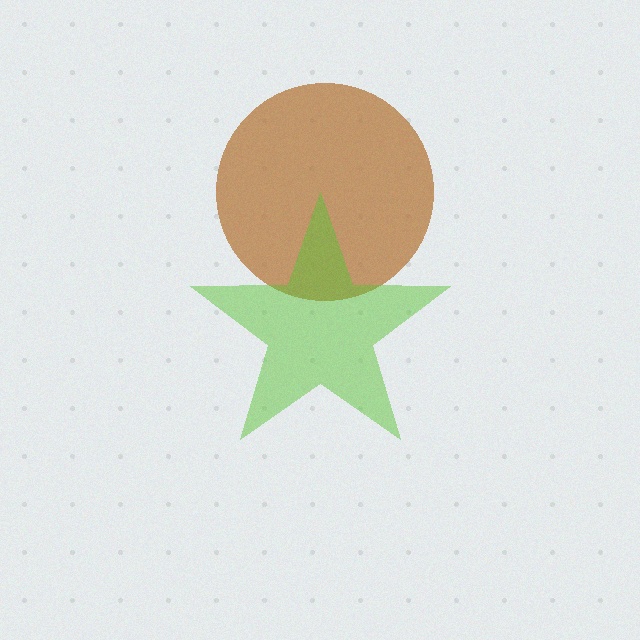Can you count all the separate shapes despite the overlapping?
Yes, there are 2 separate shapes.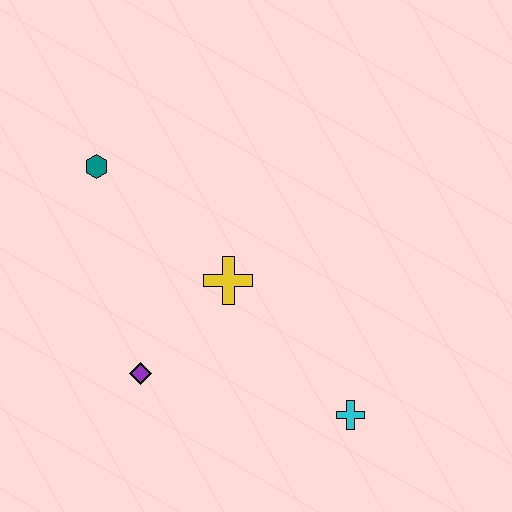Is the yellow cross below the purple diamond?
No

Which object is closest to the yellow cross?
The purple diamond is closest to the yellow cross.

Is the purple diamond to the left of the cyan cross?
Yes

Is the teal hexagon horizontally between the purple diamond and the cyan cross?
No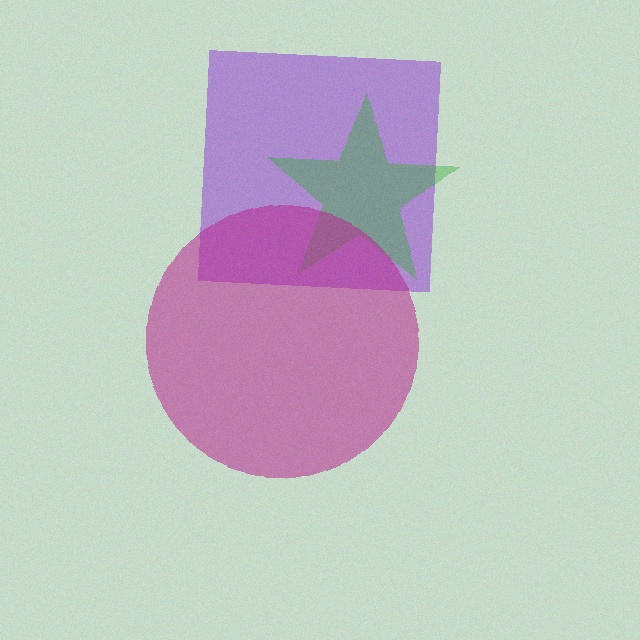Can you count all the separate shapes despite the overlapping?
Yes, there are 3 separate shapes.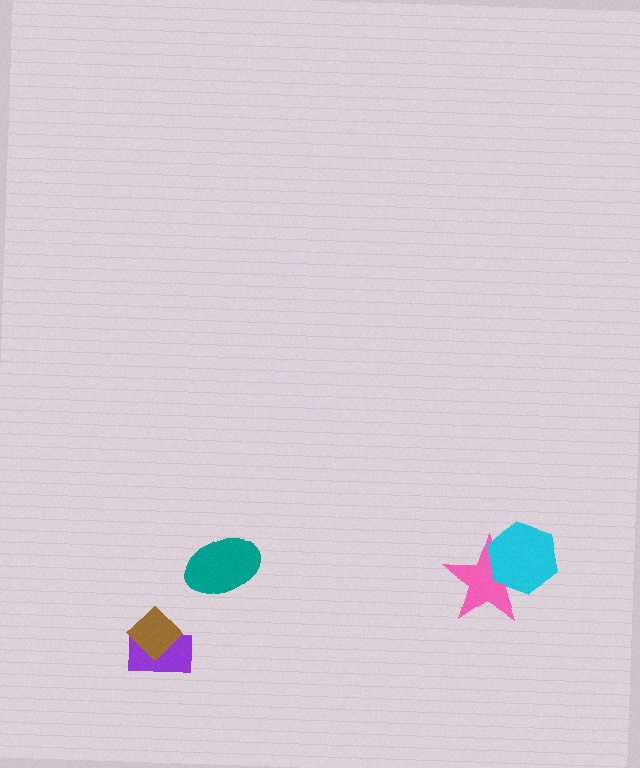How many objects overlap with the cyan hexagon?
1 object overlaps with the cyan hexagon.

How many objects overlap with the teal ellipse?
0 objects overlap with the teal ellipse.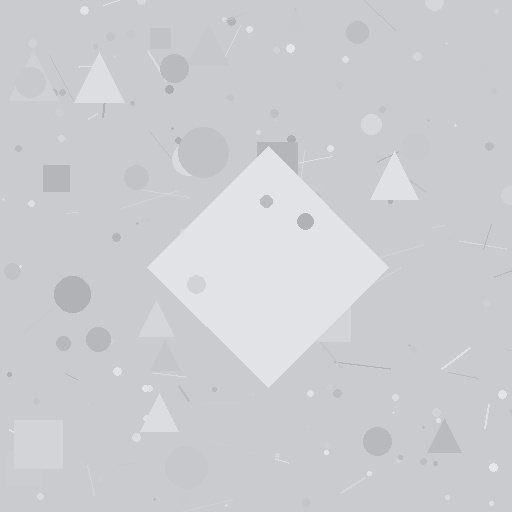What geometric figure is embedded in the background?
A diamond is embedded in the background.